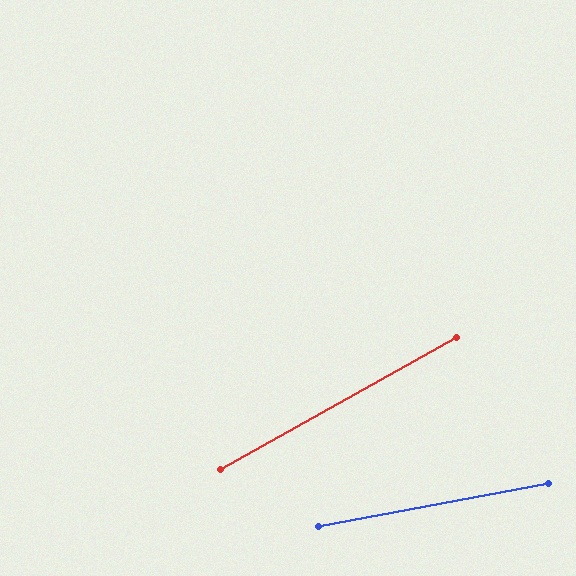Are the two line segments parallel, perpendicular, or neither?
Neither parallel nor perpendicular — they differ by about 19°.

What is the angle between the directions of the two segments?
Approximately 19 degrees.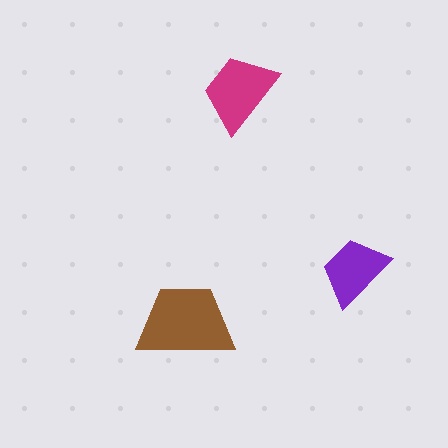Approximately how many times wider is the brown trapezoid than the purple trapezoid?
About 1.5 times wider.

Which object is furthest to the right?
The purple trapezoid is rightmost.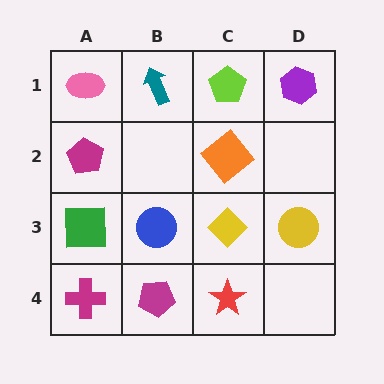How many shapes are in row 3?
4 shapes.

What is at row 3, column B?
A blue circle.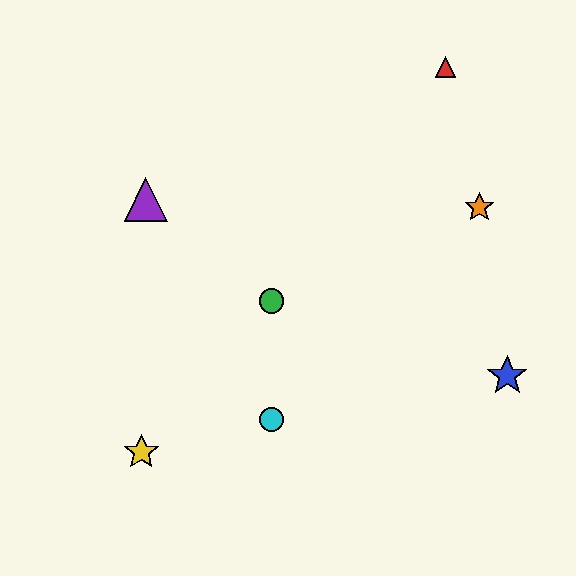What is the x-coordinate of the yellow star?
The yellow star is at x≈141.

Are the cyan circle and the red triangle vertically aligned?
No, the cyan circle is at x≈272 and the red triangle is at x≈446.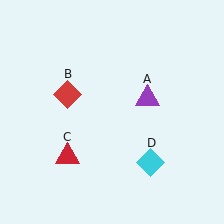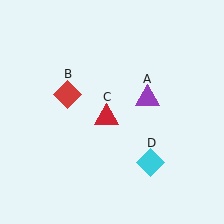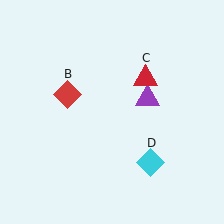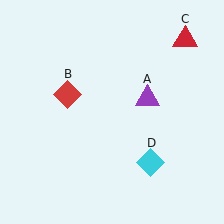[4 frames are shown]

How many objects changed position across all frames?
1 object changed position: red triangle (object C).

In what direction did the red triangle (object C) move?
The red triangle (object C) moved up and to the right.